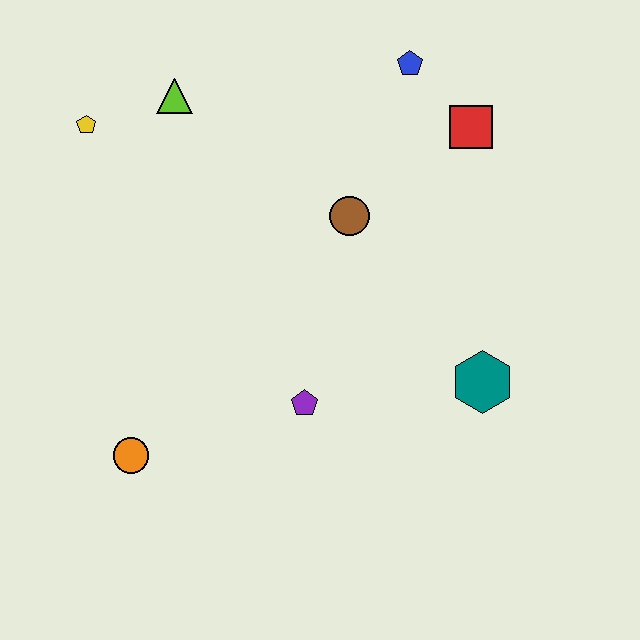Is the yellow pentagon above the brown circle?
Yes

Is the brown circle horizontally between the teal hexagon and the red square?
No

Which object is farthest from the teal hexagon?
The yellow pentagon is farthest from the teal hexagon.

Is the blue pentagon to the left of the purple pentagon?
No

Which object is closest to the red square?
The blue pentagon is closest to the red square.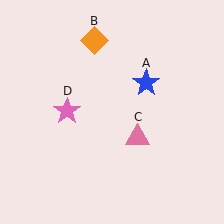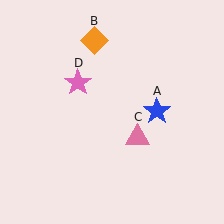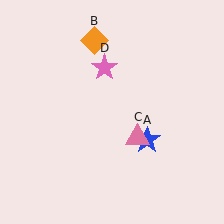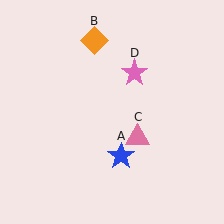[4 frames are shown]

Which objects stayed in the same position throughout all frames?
Orange diamond (object B) and pink triangle (object C) remained stationary.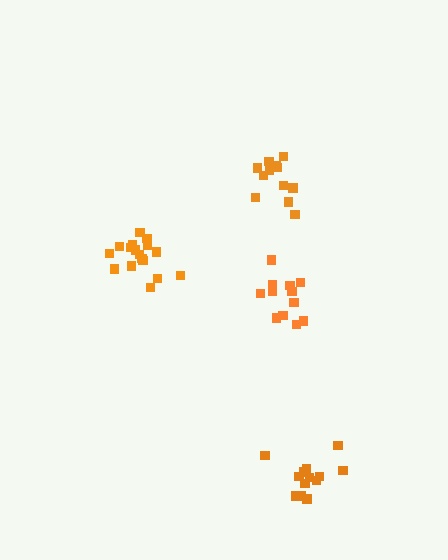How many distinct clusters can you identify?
There are 4 distinct clusters.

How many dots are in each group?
Group 1: 13 dots, Group 2: 17 dots, Group 3: 13 dots, Group 4: 12 dots (55 total).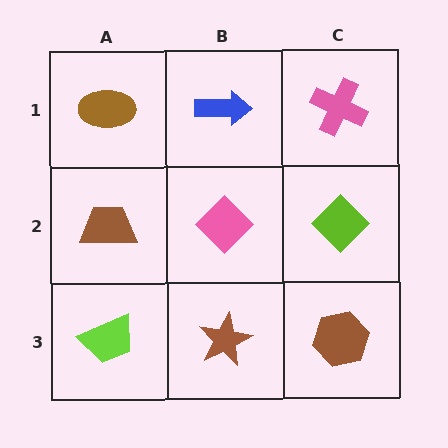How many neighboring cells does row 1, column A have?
2.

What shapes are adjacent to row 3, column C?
A lime diamond (row 2, column C), a brown star (row 3, column B).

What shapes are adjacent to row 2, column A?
A brown ellipse (row 1, column A), a lime trapezoid (row 3, column A), a pink diamond (row 2, column B).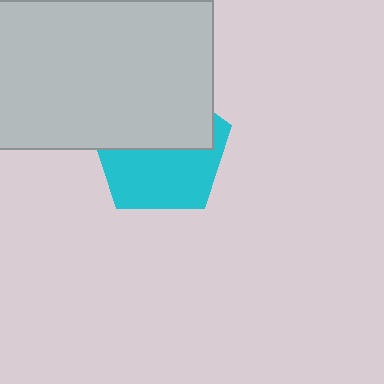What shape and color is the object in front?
The object in front is a light gray rectangle.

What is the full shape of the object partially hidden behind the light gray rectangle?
The partially hidden object is a cyan pentagon.